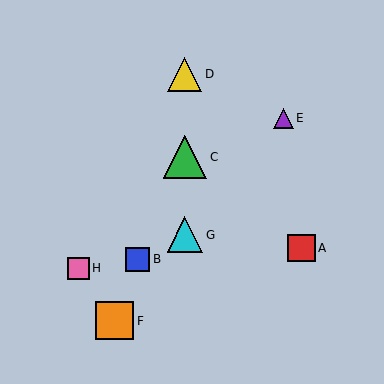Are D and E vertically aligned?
No, D is at x≈185 and E is at x≈283.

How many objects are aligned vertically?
3 objects (C, D, G) are aligned vertically.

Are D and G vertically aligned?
Yes, both are at x≈185.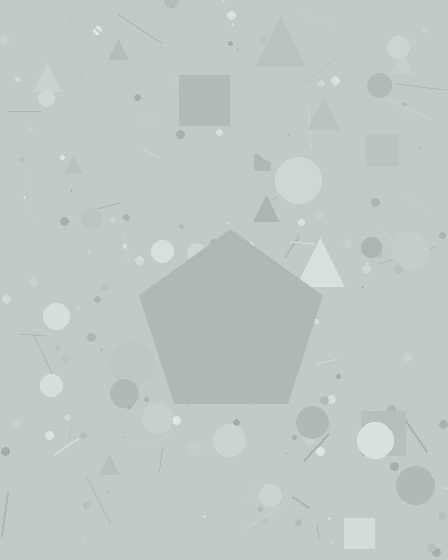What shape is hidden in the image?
A pentagon is hidden in the image.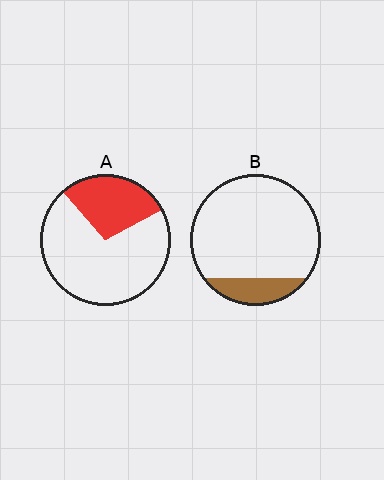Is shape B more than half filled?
No.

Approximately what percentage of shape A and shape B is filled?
A is approximately 30% and B is approximately 15%.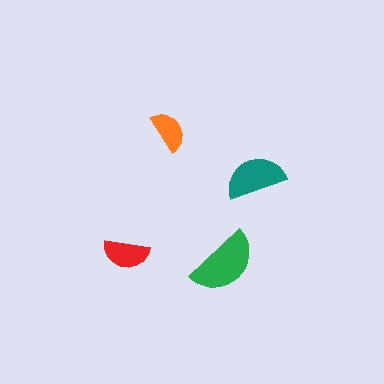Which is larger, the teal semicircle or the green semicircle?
The green one.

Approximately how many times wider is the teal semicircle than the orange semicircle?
About 1.5 times wider.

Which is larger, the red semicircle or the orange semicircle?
The red one.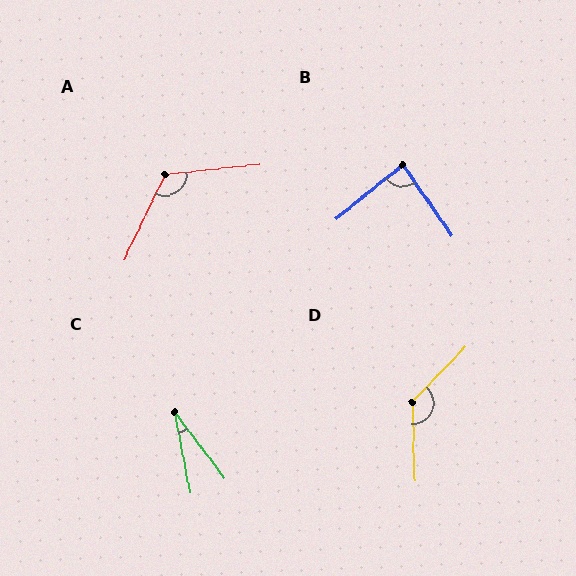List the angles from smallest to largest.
C (27°), B (85°), A (122°), D (135°).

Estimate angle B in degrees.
Approximately 85 degrees.